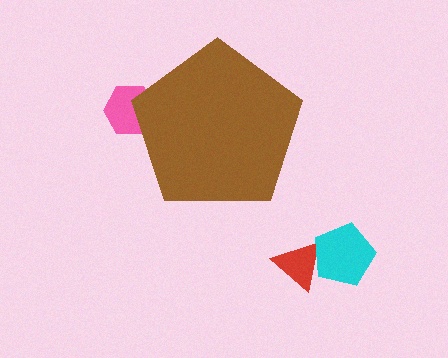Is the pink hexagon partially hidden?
Yes, the pink hexagon is partially hidden behind the brown pentagon.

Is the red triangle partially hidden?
No, the red triangle is fully visible.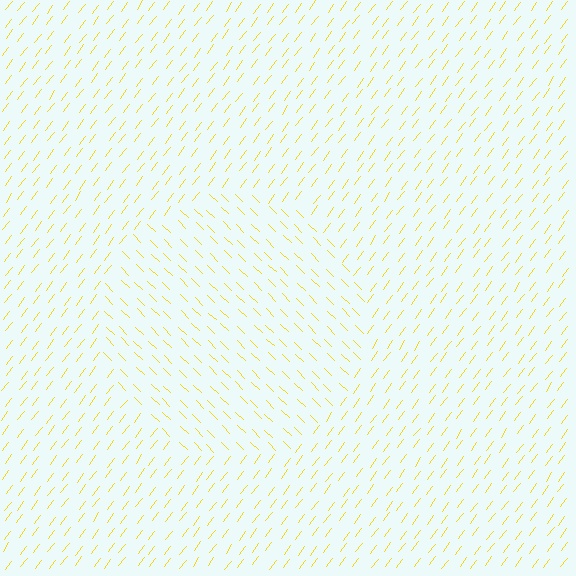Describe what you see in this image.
The image is filled with small yellow line segments. A circle region in the image has lines oriented differently from the surrounding lines, creating a visible texture boundary.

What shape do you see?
I see a circle.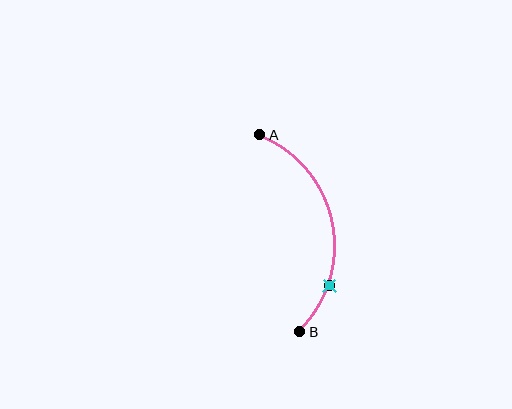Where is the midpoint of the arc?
The arc midpoint is the point on the curve farthest from the straight line joining A and B. It sits to the right of that line.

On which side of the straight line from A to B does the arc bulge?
The arc bulges to the right of the straight line connecting A and B.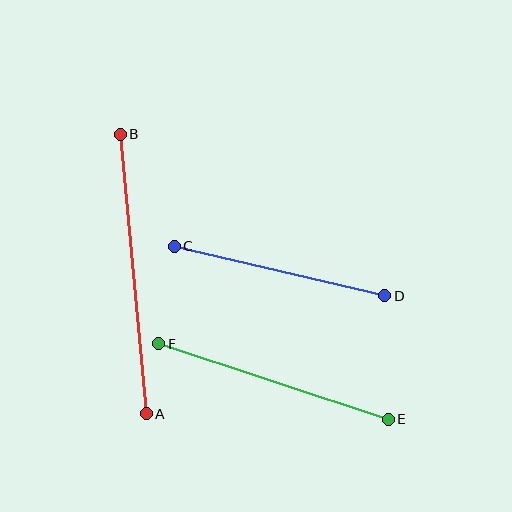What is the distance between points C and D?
The distance is approximately 217 pixels.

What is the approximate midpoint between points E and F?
The midpoint is at approximately (274, 381) pixels.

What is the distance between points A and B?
The distance is approximately 281 pixels.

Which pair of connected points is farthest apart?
Points A and B are farthest apart.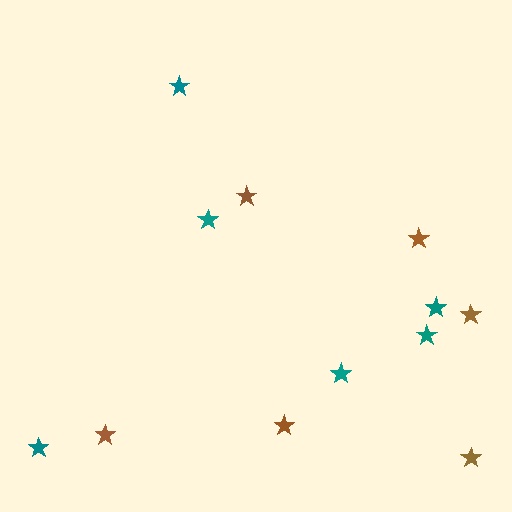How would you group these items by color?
There are 2 groups: one group of brown stars (6) and one group of teal stars (6).